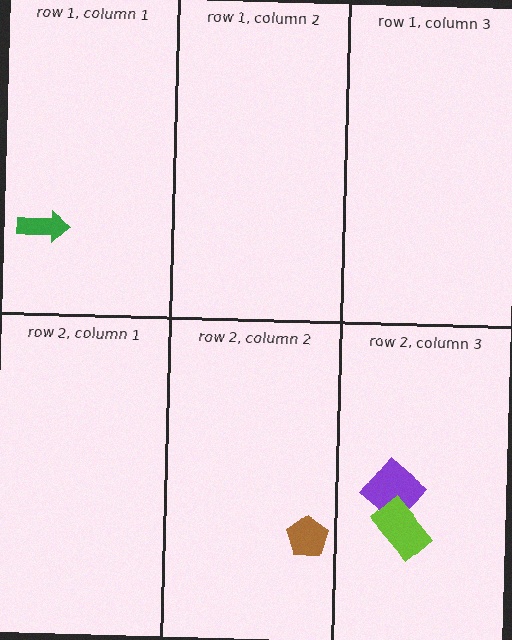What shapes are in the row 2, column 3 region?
The purple diamond, the lime rectangle.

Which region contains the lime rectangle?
The row 2, column 3 region.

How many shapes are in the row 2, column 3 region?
2.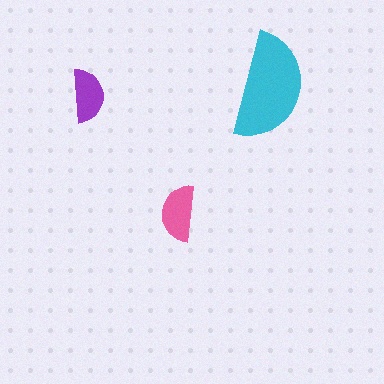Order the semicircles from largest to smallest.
the cyan one, the pink one, the purple one.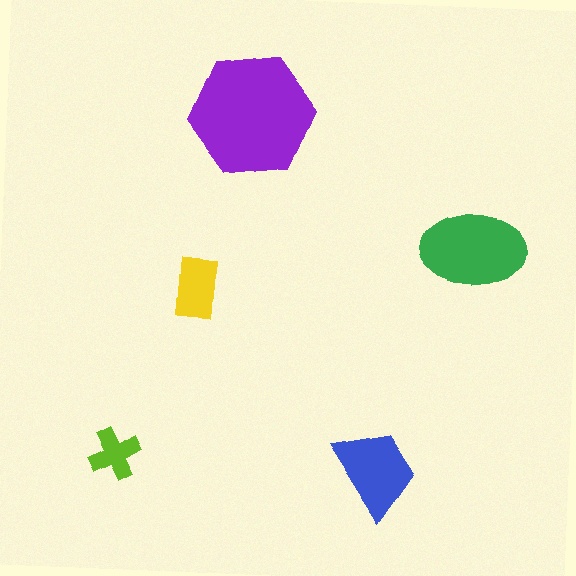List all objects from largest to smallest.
The purple hexagon, the green ellipse, the blue trapezoid, the yellow rectangle, the lime cross.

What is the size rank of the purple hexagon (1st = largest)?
1st.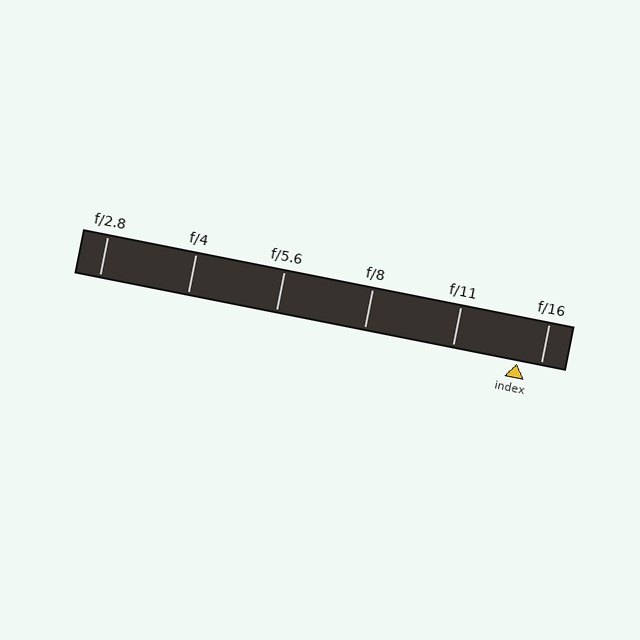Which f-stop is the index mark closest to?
The index mark is closest to f/16.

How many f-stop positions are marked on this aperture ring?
There are 6 f-stop positions marked.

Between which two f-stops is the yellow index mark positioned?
The index mark is between f/11 and f/16.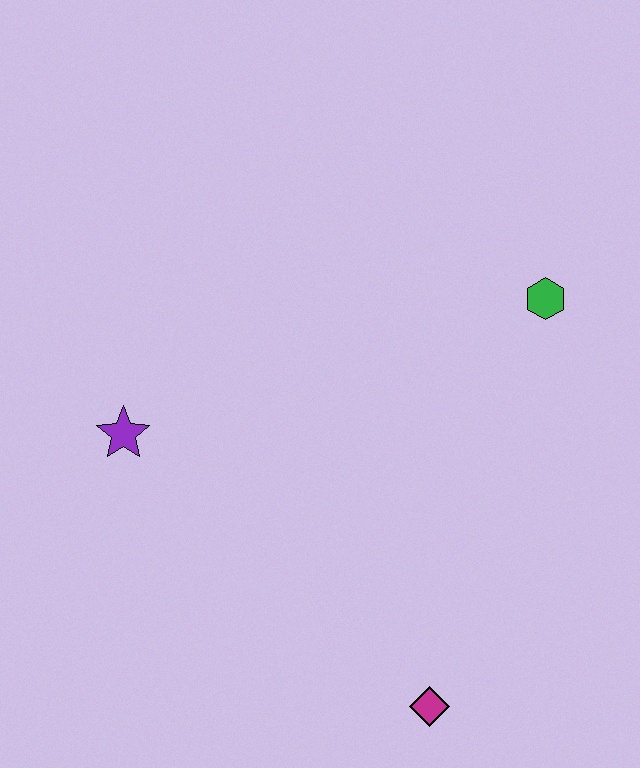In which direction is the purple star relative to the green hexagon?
The purple star is to the left of the green hexagon.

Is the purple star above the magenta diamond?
Yes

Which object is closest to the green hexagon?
The magenta diamond is closest to the green hexagon.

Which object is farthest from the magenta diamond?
The green hexagon is farthest from the magenta diamond.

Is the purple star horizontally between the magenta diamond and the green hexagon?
No